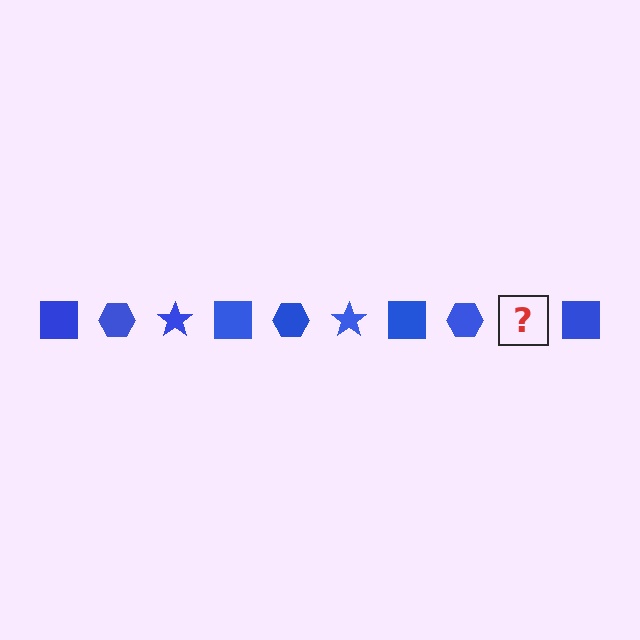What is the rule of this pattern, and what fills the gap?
The rule is that the pattern cycles through square, hexagon, star shapes in blue. The gap should be filled with a blue star.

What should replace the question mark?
The question mark should be replaced with a blue star.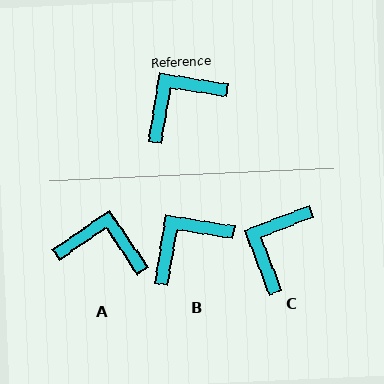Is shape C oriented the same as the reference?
No, it is off by about 30 degrees.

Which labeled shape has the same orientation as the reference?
B.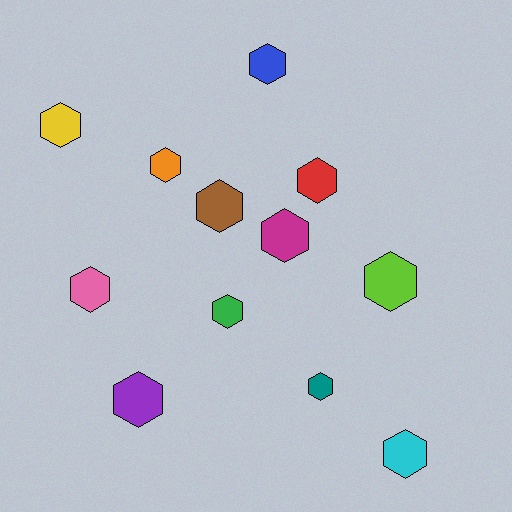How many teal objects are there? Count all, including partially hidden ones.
There is 1 teal object.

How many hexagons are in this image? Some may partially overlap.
There are 12 hexagons.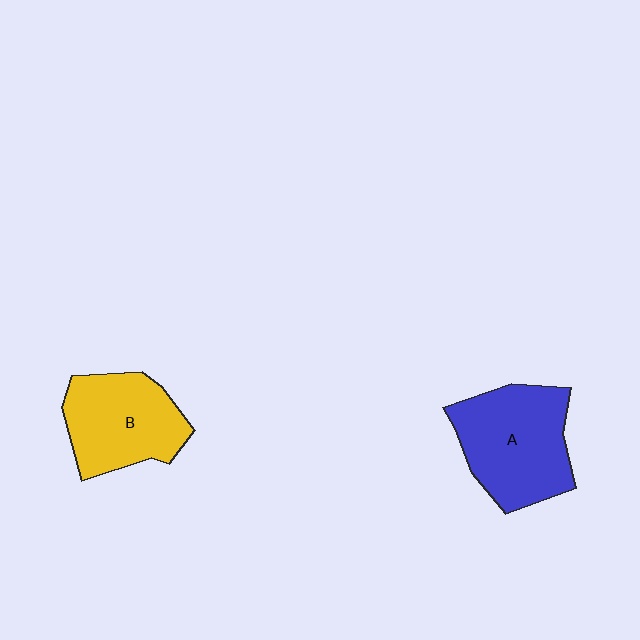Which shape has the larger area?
Shape A (blue).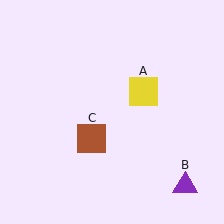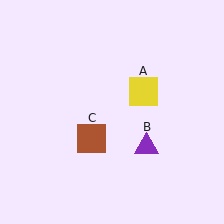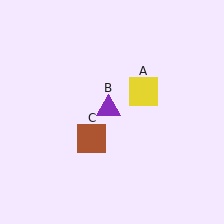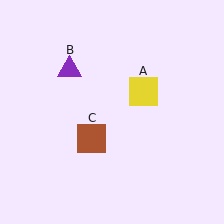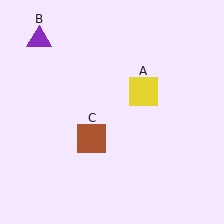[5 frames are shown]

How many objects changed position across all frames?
1 object changed position: purple triangle (object B).